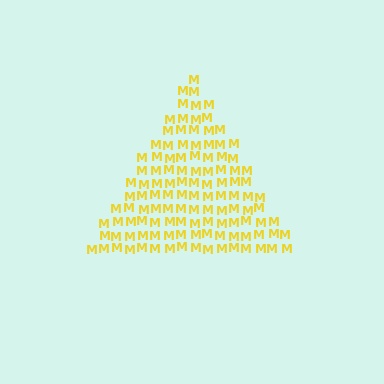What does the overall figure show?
The overall figure shows a triangle.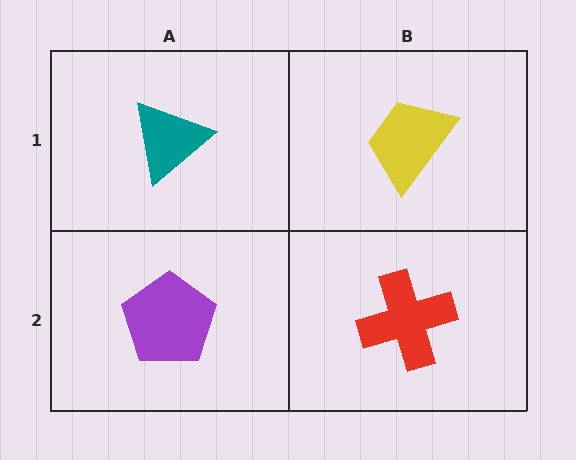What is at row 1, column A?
A teal triangle.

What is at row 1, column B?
A yellow trapezoid.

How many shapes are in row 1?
2 shapes.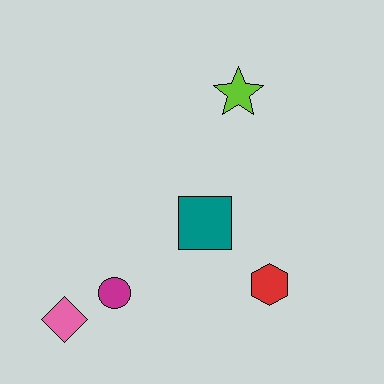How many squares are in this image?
There is 1 square.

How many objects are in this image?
There are 5 objects.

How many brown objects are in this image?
There are no brown objects.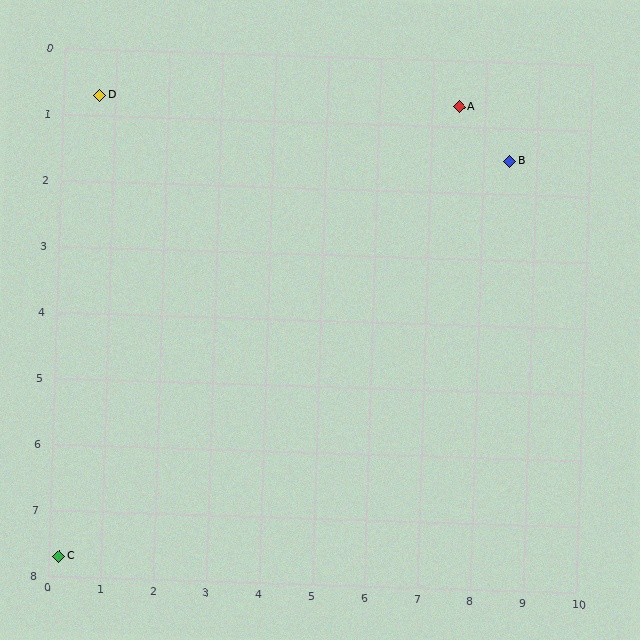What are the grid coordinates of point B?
Point B is at approximately (8.5, 1.5).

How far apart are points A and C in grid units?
Points A and C are about 10.1 grid units apart.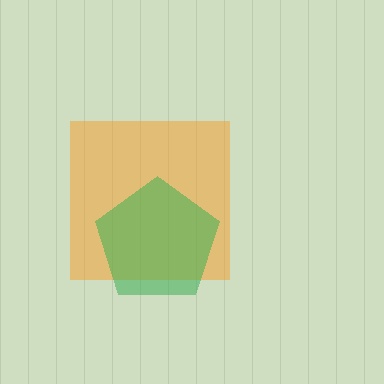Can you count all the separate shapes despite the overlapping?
Yes, there are 2 separate shapes.